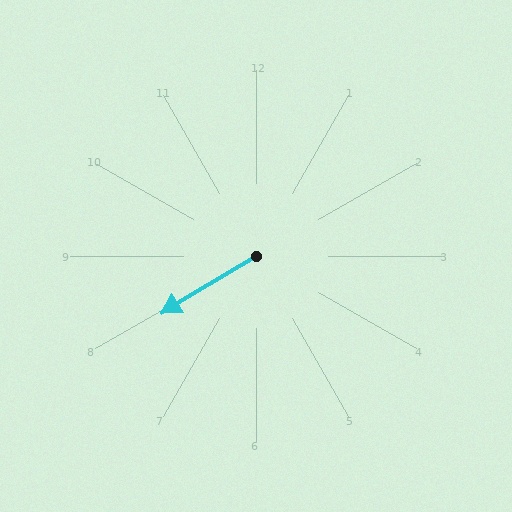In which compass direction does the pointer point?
Southwest.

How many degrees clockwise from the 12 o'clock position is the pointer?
Approximately 239 degrees.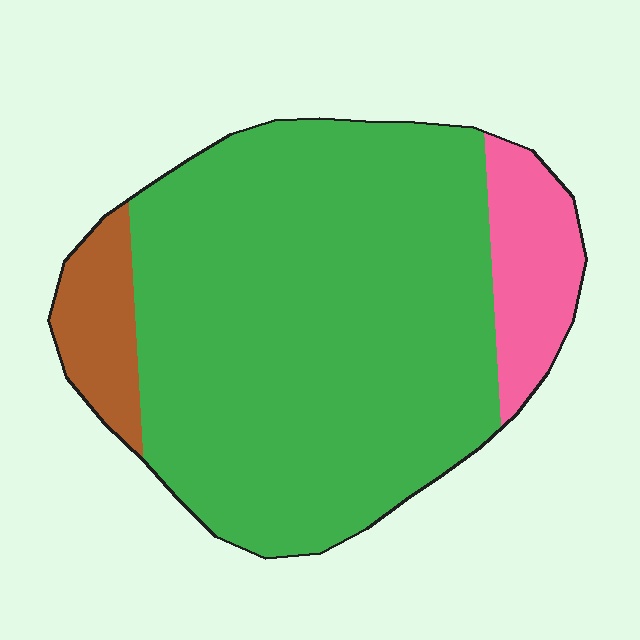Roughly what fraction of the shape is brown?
Brown takes up less than a sixth of the shape.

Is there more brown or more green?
Green.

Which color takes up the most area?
Green, at roughly 80%.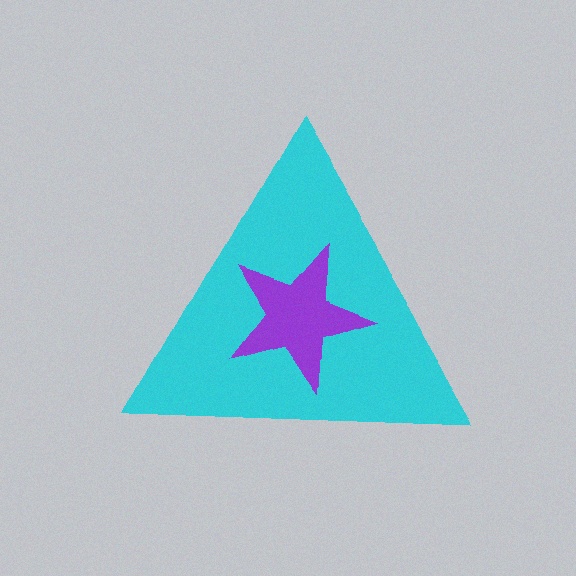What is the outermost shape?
The cyan triangle.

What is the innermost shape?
The purple star.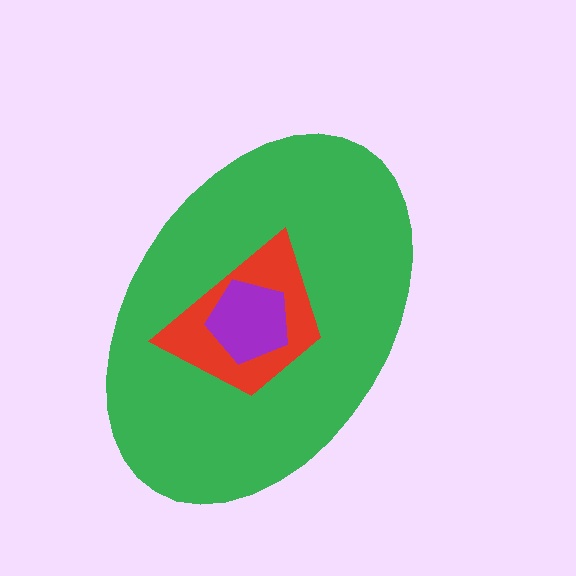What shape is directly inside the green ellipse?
The red trapezoid.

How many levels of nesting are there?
3.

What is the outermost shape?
The green ellipse.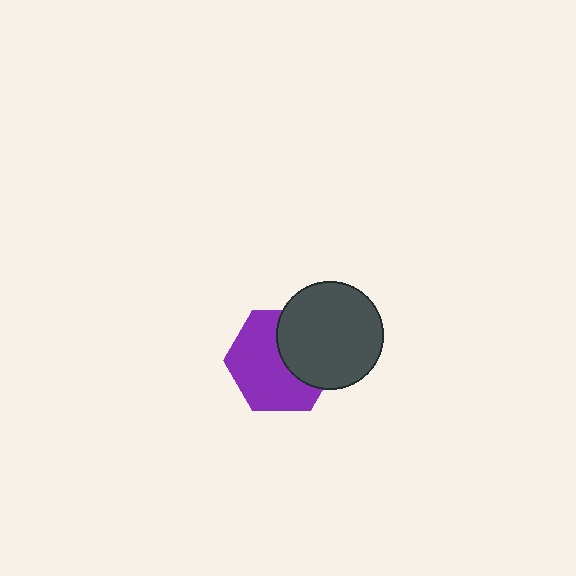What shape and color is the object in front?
The object in front is a dark gray circle.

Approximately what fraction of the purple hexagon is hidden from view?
Roughly 39% of the purple hexagon is hidden behind the dark gray circle.